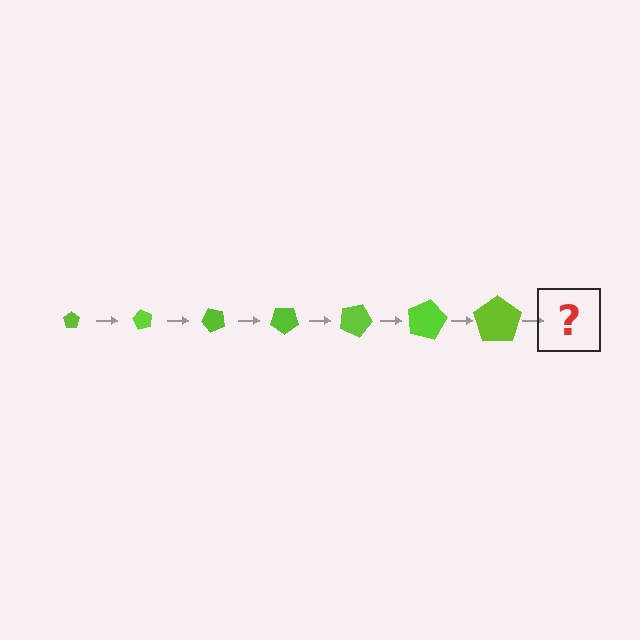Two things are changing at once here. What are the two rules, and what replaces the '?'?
The two rules are that the pentagon grows larger each step and it rotates 60 degrees each step. The '?' should be a pentagon, larger than the previous one and rotated 420 degrees from the start.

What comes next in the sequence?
The next element should be a pentagon, larger than the previous one and rotated 420 degrees from the start.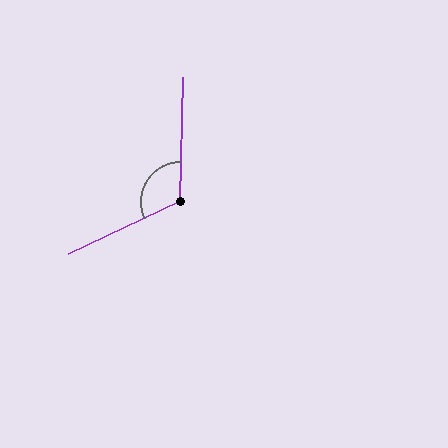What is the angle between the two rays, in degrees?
Approximately 116 degrees.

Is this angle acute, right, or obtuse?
It is obtuse.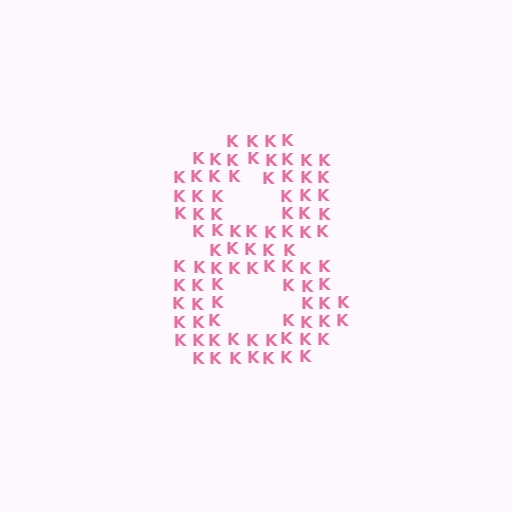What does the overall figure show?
The overall figure shows the digit 8.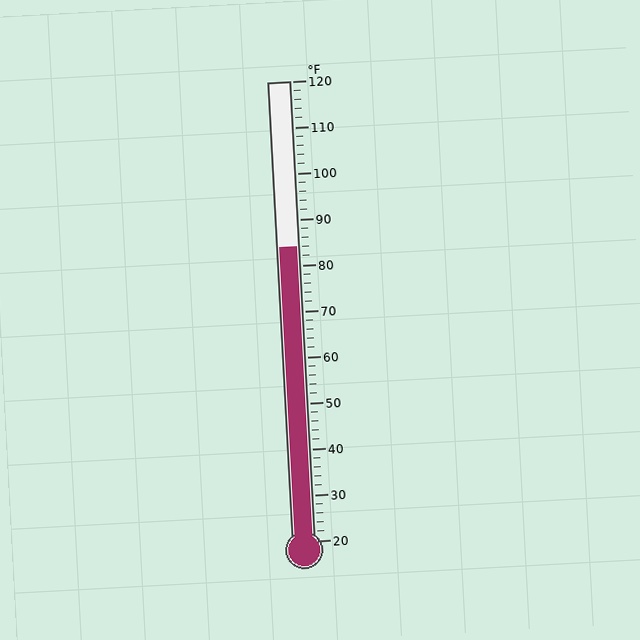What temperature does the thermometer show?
The thermometer shows approximately 84°F.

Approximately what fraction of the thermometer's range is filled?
The thermometer is filled to approximately 65% of its range.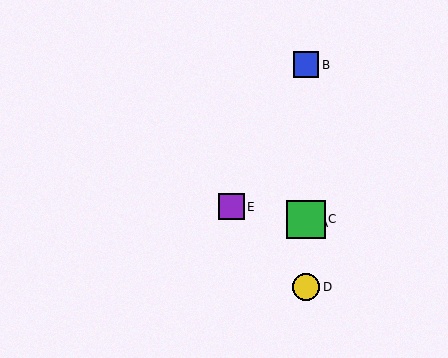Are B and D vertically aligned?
Yes, both are at x≈306.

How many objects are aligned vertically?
4 objects (A, B, C, D) are aligned vertically.